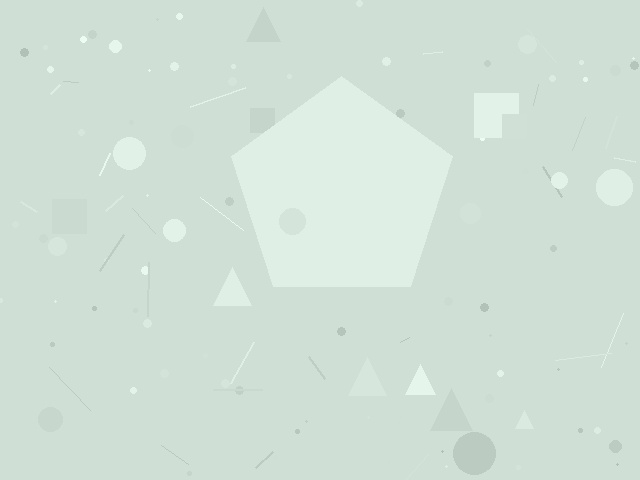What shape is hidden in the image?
A pentagon is hidden in the image.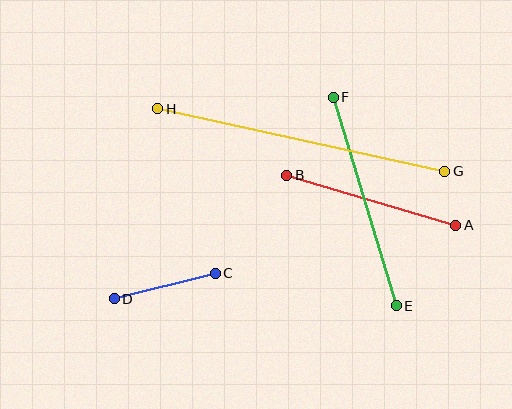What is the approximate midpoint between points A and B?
The midpoint is at approximately (371, 200) pixels.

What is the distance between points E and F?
The distance is approximately 218 pixels.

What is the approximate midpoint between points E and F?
The midpoint is at approximately (365, 202) pixels.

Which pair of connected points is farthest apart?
Points G and H are farthest apart.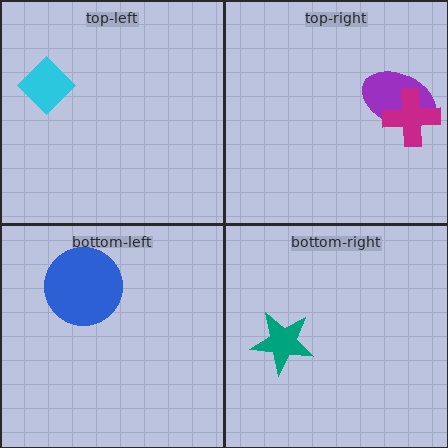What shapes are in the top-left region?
The cyan diamond.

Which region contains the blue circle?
The bottom-left region.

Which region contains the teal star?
The bottom-right region.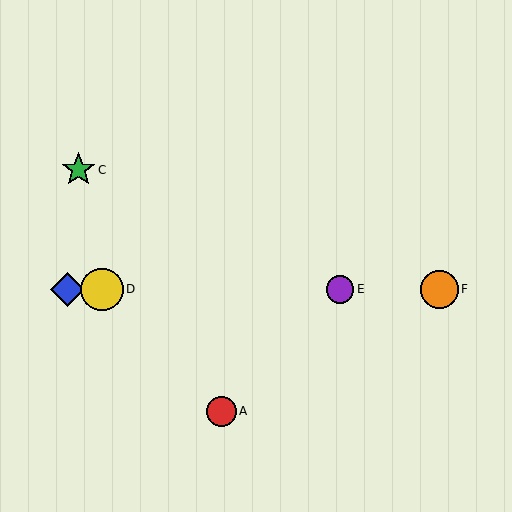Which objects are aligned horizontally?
Objects B, D, E, F are aligned horizontally.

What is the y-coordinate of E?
Object E is at y≈289.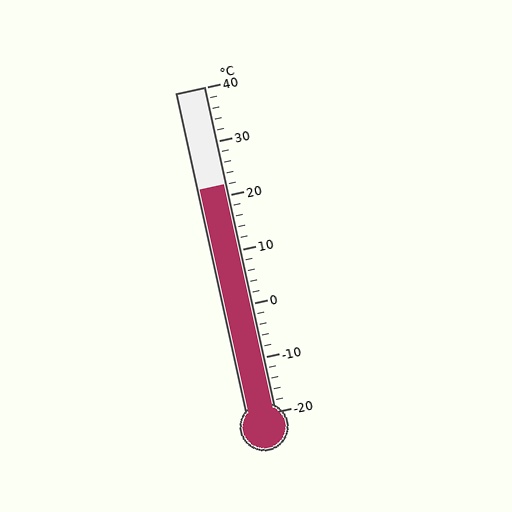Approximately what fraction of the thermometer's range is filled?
The thermometer is filled to approximately 70% of its range.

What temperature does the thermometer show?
The thermometer shows approximately 22°C.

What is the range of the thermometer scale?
The thermometer scale ranges from -20°C to 40°C.